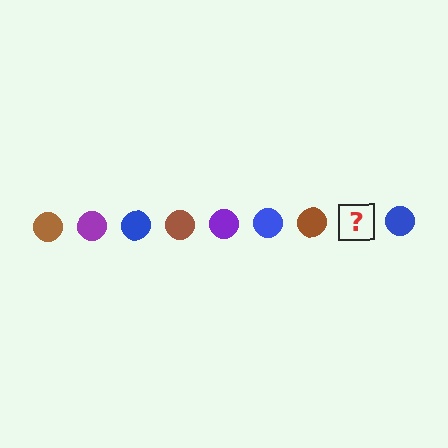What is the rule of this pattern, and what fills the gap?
The rule is that the pattern cycles through brown, purple, blue circles. The gap should be filled with a purple circle.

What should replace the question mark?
The question mark should be replaced with a purple circle.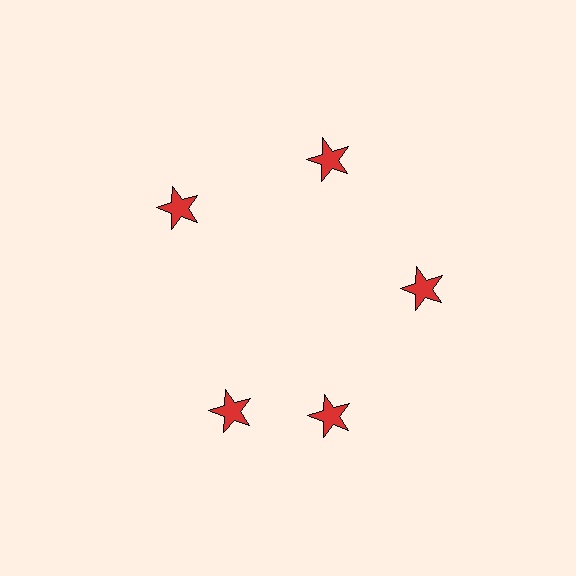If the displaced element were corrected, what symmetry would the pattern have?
It would have 5-fold rotational symmetry — the pattern would map onto itself every 72 degrees.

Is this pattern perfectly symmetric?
No. The 5 red stars are arranged in a ring, but one element near the 8 o'clock position is rotated out of alignment along the ring, breaking the 5-fold rotational symmetry.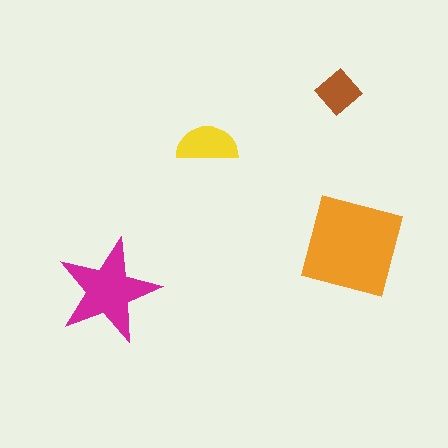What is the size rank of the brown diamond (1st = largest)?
4th.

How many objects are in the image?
There are 4 objects in the image.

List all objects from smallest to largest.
The brown diamond, the yellow semicircle, the magenta star, the orange square.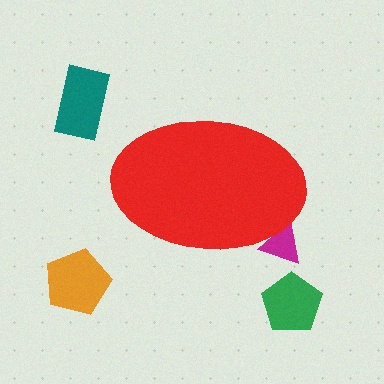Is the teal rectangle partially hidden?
No, the teal rectangle is fully visible.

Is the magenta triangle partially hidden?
Yes, the magenta triangle is partially hidden behind the red ellipse.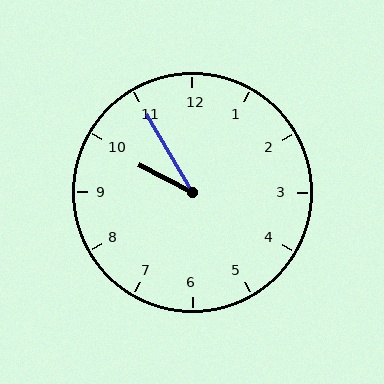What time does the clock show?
9:55.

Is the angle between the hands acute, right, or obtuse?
It is acute.